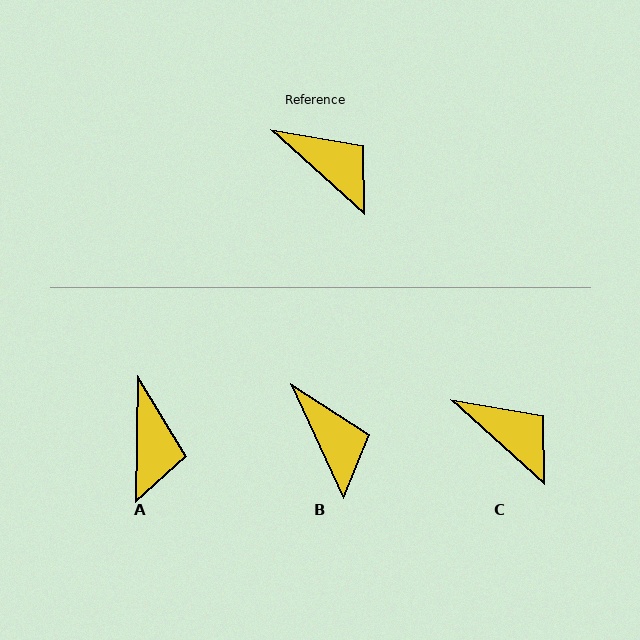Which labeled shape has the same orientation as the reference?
C.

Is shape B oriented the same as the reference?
No, it is off by about 23 degrees.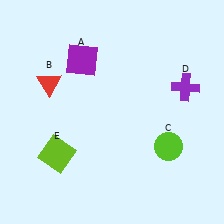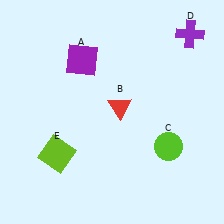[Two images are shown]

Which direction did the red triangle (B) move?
The red triangle (B) moved right.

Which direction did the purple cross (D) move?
The purple cross (D) moved up.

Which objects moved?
The objects that moved are: the red triangle (B), the purple cross (D).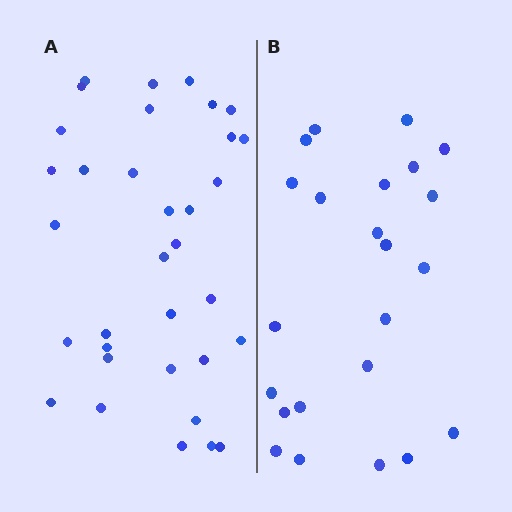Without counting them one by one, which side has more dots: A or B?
Region A (the left region) has more dots.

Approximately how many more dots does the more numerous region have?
Region A has roughly 12 or so more dots than region B.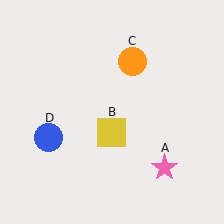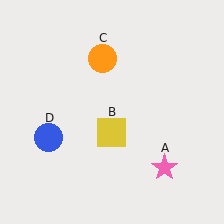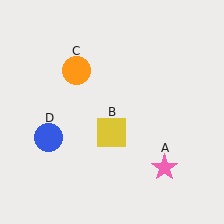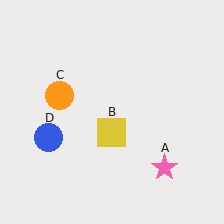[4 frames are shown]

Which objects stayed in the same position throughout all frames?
Pink star (object A) and yellow square (object B) and blue circle (object D) remained stationary.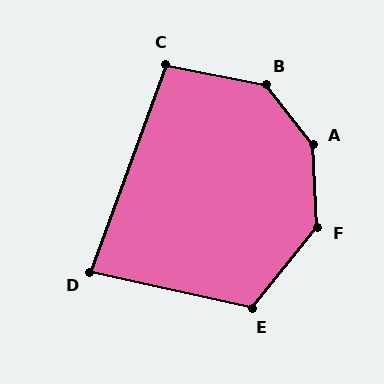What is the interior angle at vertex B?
Approximately 140 degrees (obtuse).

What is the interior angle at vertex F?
Approximately 138 degrees (obtuse).